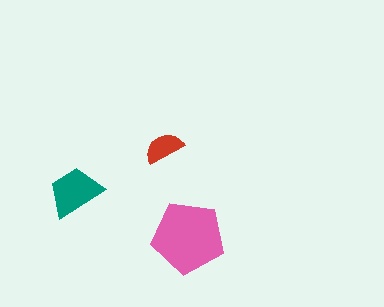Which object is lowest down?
The pink pentagon is bottommost.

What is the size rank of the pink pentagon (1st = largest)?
1st.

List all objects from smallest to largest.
The red semicircle, the teal trapezoid, the pink pentagon.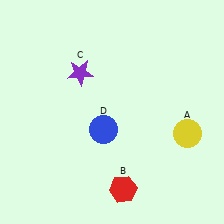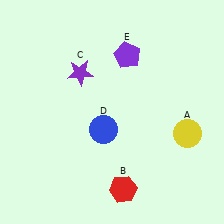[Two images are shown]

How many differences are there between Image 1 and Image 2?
There is 1 difference between the two images.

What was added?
A purple pentagon (E) was added in Image 2.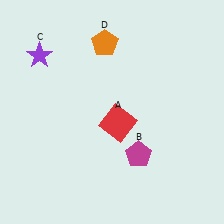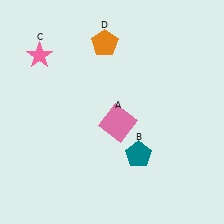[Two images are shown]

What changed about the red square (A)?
In Image 1, A is red. In Image 2, it changed to pink.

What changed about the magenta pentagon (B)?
In Image 1, B is magenta. In Image 2, it changed to teal.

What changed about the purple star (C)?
In Image 1, C is purple. In Image 2, it changed to pink.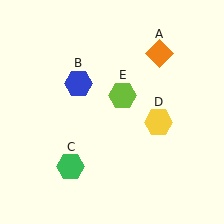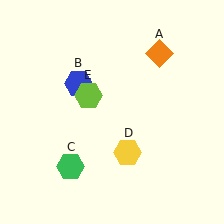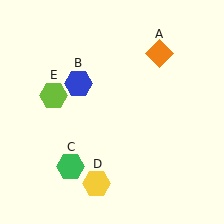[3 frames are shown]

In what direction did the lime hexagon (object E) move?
The lime hexagon (object E) moved left.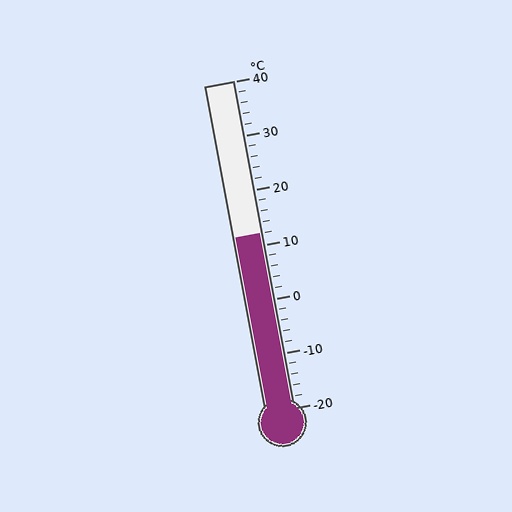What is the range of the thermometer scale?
The thermometer scale ranges from -20°C to 40°C.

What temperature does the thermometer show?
The thermometer shows approximately 12°C.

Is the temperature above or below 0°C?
The temperature is above 0°C.